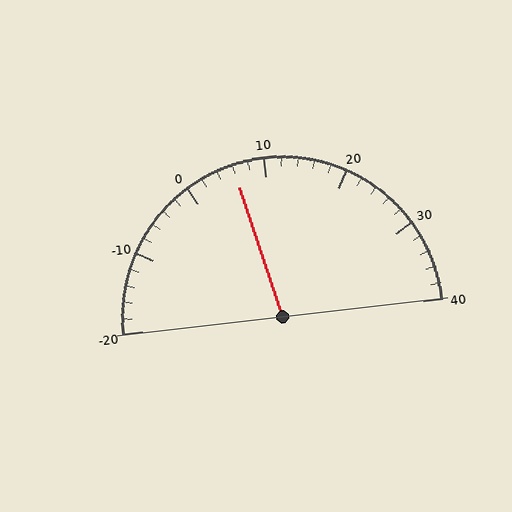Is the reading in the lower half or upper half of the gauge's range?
The reading is in the lower half of the range (-20 to 40).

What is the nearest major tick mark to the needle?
The nearest major tick mark is 10.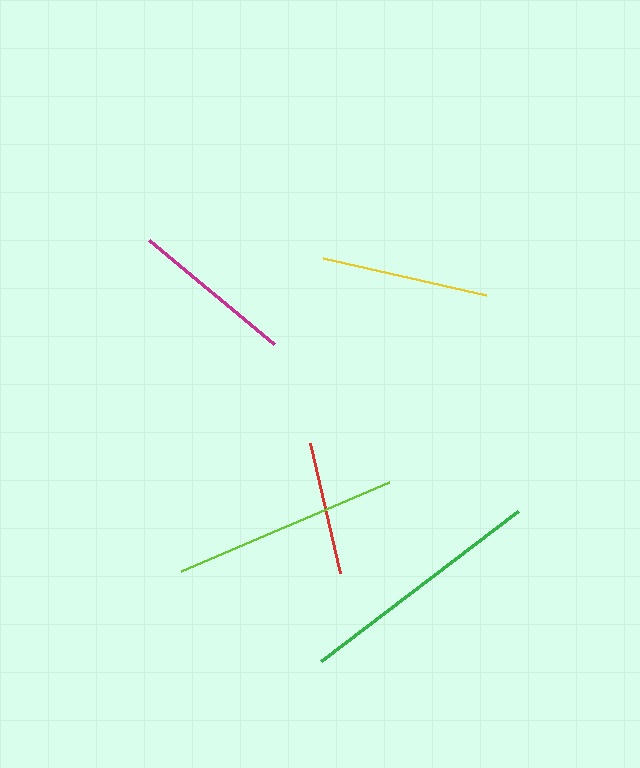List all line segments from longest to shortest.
From longest to shortest: green, lime, yellow, magenta, red.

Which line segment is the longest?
The green line is the longest at approximately 247 pixels.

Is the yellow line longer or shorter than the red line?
The yellow line is longer than the red line.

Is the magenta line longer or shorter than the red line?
The magenta line is longer than the red line.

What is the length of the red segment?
The red segment is approximately 133 pixels long.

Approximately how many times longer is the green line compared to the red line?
The green line is approximately 1.9 times the length of the red line.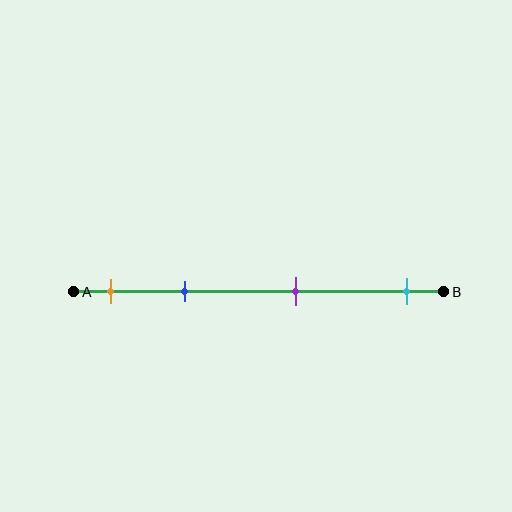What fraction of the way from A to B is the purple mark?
The purple mark is approximately 60% (0.6) of the way from A to B.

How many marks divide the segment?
There are 4 marks dividing the segment.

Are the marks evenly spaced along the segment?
No, the marks are not evenly spaced.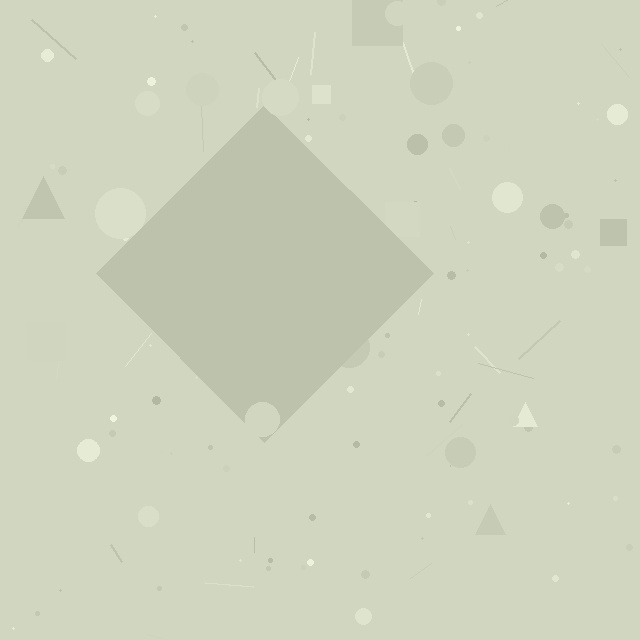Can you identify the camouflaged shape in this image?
The camouflaged shape is a diamond.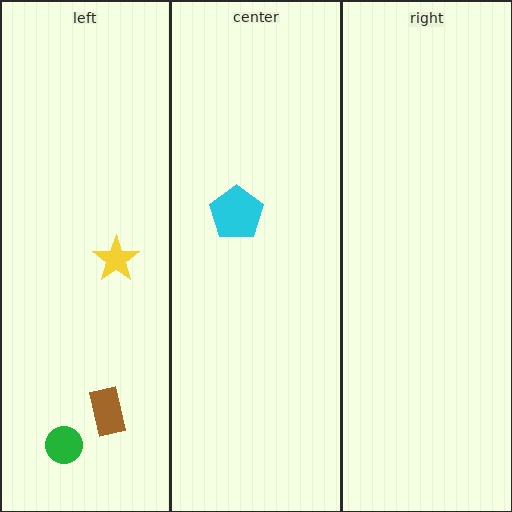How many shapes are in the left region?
3.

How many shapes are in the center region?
1.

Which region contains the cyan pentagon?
The center region.